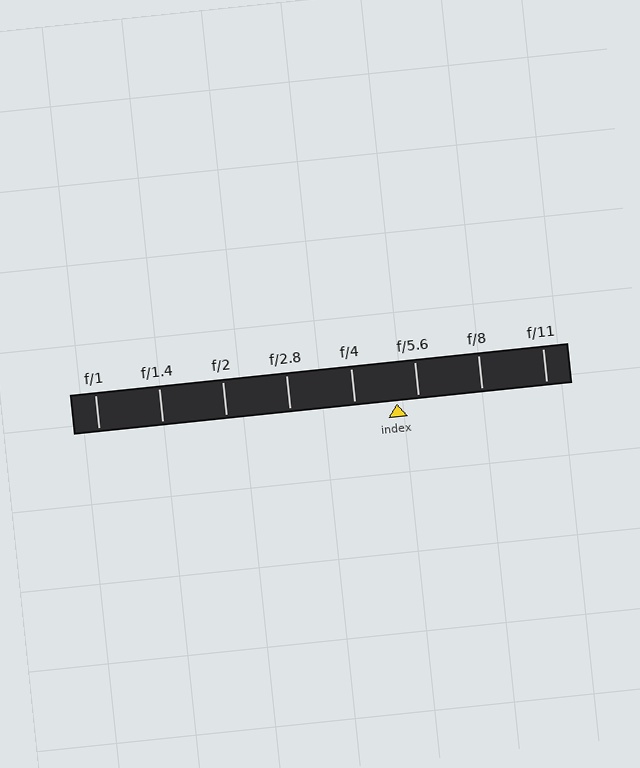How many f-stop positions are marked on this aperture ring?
There are 8 f-stop positions marked.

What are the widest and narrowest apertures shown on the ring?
The widest aperture shown is f/1 and the narrowest is f/11.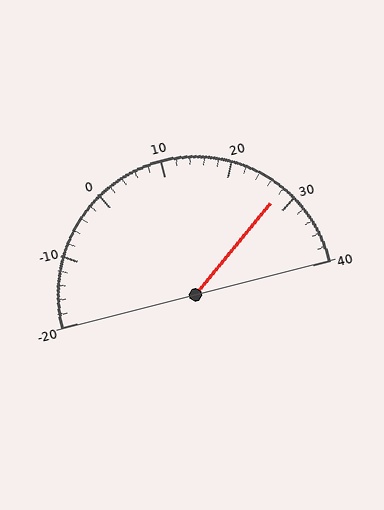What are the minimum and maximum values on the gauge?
The gauge ranges from -20 to 40.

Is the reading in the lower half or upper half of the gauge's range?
The reading is in the upper half of the range (-20 to 40).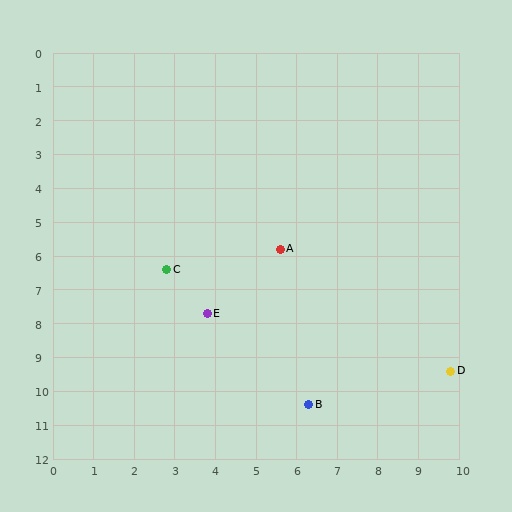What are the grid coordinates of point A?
Point A is at approximately (5.6, 5.8).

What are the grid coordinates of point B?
Point B is at approximately (6.3, 10.4).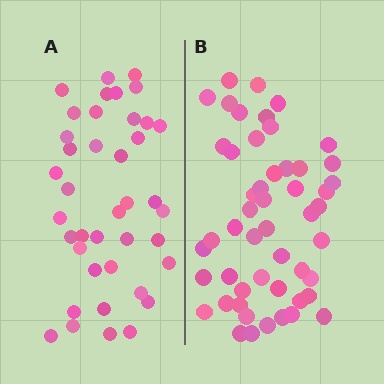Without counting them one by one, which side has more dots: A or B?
Region B (the right region) has more dots.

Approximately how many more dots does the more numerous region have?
Region B has roughly 12 or so more dots than region A.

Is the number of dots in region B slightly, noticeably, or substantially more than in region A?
Region B has noticeably more, but not dramatically so. The ratio is roughly 1.3 to 1.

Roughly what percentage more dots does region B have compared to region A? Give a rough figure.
About 30% more.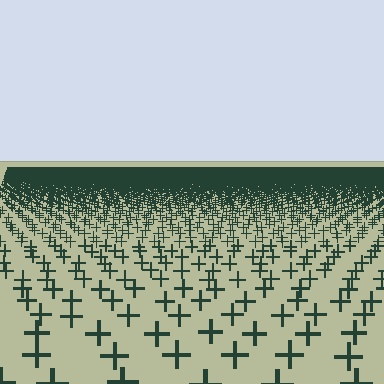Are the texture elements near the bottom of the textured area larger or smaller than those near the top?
Larger. Near the bottom, elements are closer to the viewer and appear at a bigger on-screen size.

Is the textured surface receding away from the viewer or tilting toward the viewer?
The surface is receding away from the viewer. Texture elements get smaller and denser toward the top.